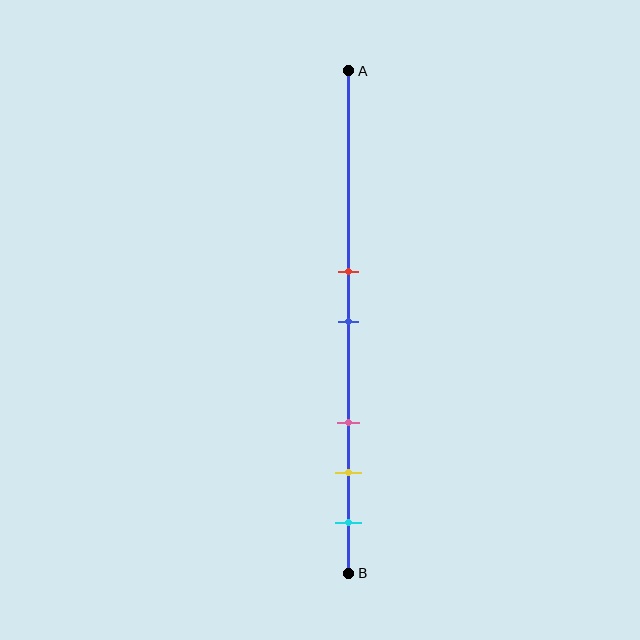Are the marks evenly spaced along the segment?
No, the marks are not evenly spaced.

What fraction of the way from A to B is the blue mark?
The blue mark is approximately 50% (0.5) of the way from A to B.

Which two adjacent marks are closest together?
The red and blue marks are the closest adjacent pair.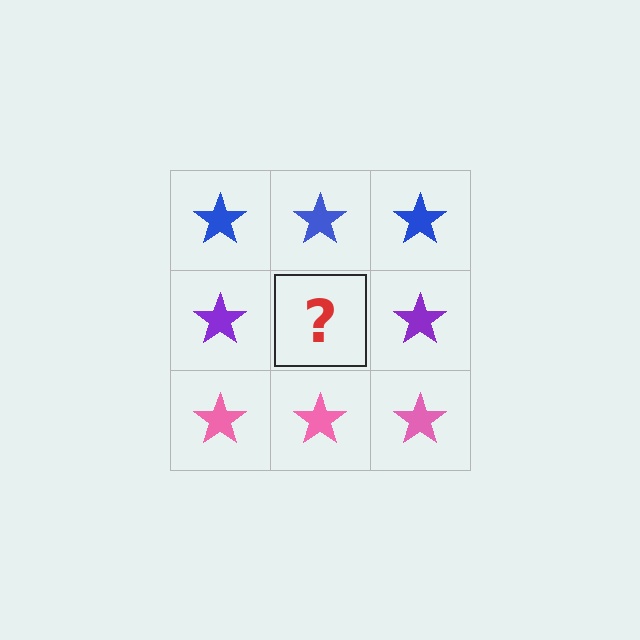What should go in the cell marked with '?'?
The missing cell should contain a purple star.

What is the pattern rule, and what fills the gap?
The rule is that each row has a consistent color. The gap should be filled with a purple star.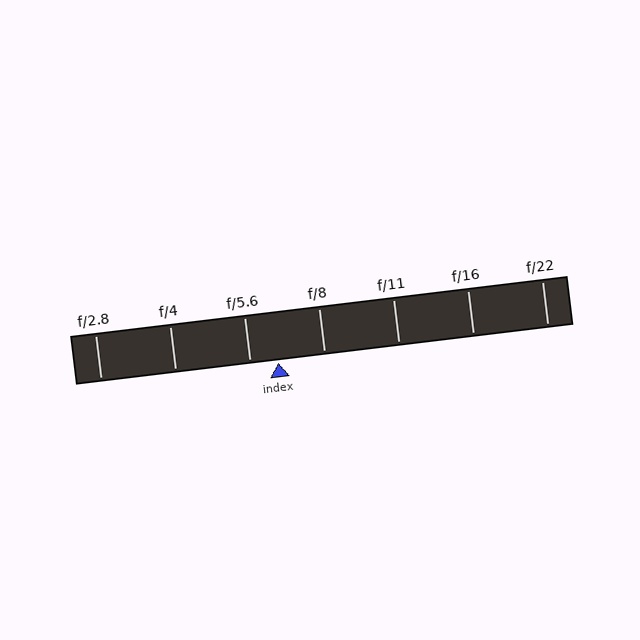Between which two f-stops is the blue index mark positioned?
The index mark is between f/5.6 and f/8.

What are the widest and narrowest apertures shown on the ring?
The widest aperture shown is f/2.8 and the narrowest is f/22.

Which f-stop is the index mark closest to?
The index mark is closest to f/5.6.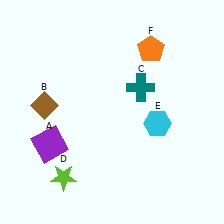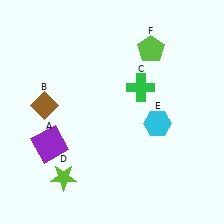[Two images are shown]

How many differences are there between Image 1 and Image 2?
There are 2 differences between the two images.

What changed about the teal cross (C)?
In Image 1, C is teal. In Image 2, it changed to green.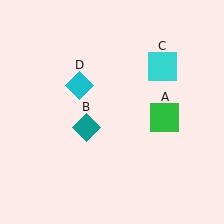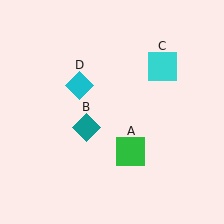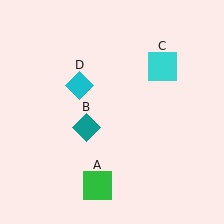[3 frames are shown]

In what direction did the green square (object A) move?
The green square (object A) moved down and to the left.